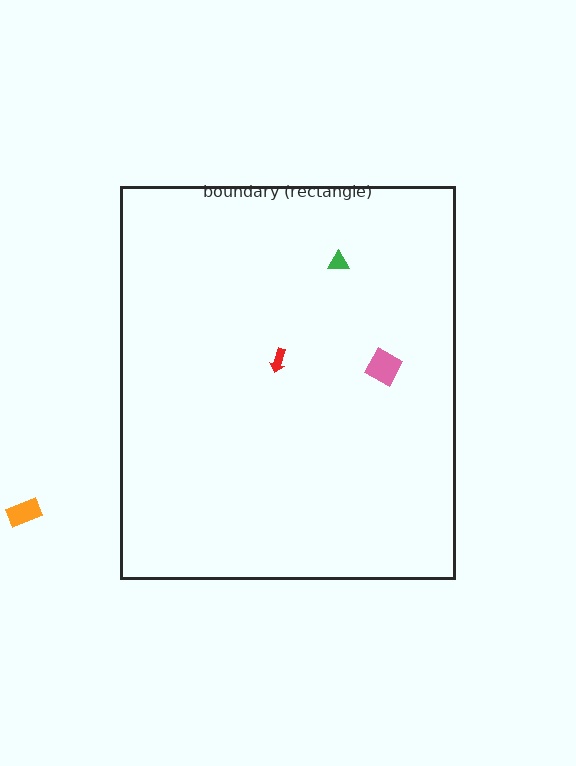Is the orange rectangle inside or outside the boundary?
Outside.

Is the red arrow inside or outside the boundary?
Inside.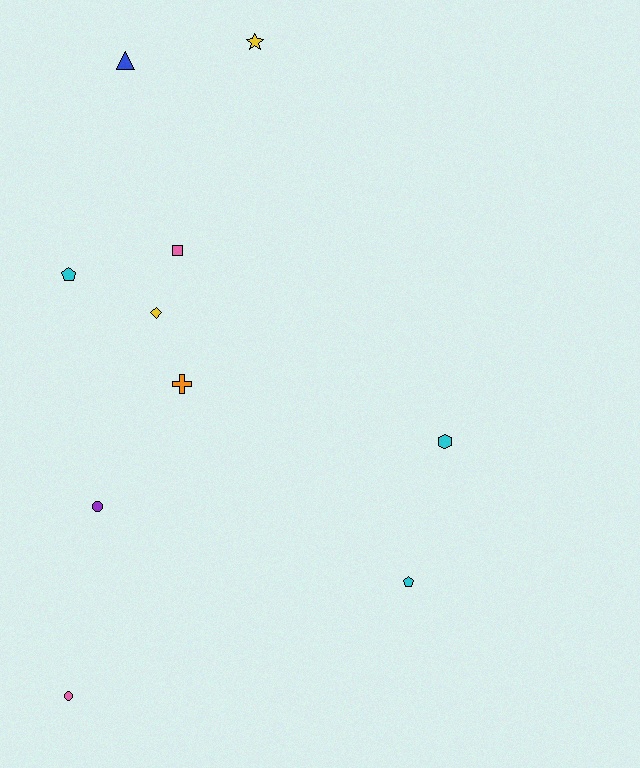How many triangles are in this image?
There is 1 triangle.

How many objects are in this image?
There are 10 objects.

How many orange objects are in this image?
There is 1 orange object.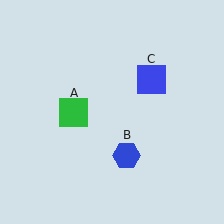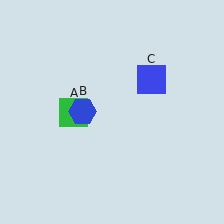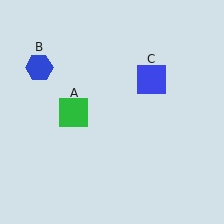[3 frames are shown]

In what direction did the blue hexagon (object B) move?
The blue hexagon (object B) moved up and to the left.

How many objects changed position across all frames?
1 object changed position: blue hexagon (object B).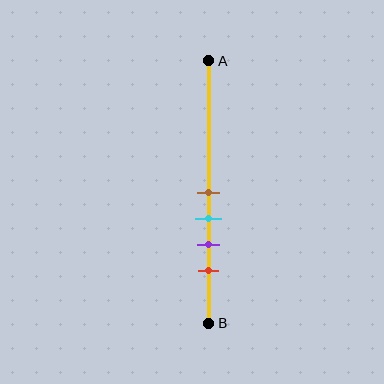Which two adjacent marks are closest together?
The brown and cyan marks are the closest adjacent pair.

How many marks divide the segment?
There are 4 marks dividing the segment.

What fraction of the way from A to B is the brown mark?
The brown mark is approximately 50% (0.5) of the way from A to B.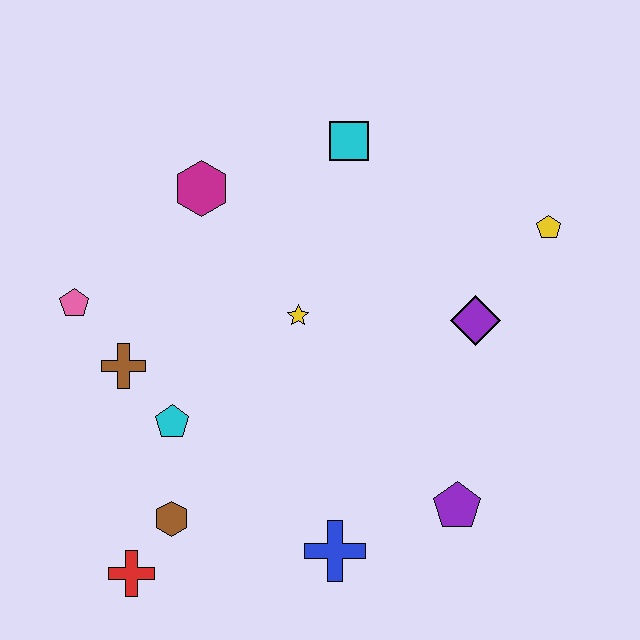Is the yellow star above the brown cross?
Yes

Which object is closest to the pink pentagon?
The brown cross is closest to the pink pentagon.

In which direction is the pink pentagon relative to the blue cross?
The pink pentagon is to the left of the blue cross.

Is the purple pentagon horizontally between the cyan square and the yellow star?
No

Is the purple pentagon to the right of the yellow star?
Yes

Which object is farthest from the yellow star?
The red cross is farthest from the yellow star.